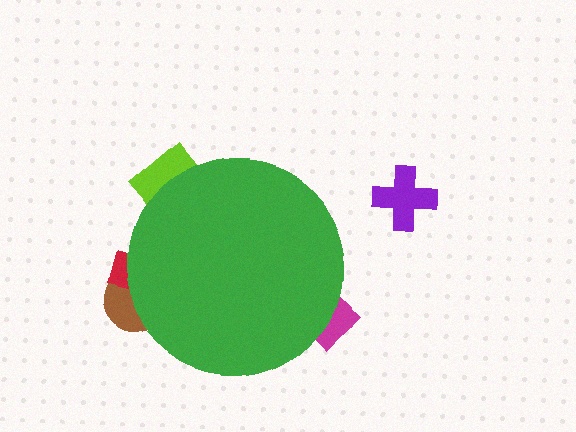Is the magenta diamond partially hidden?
Yes, the magenta diamond is partially hidden behind the green circle.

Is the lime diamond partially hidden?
Yes, the lime diamond is partially hidden behind the green circle.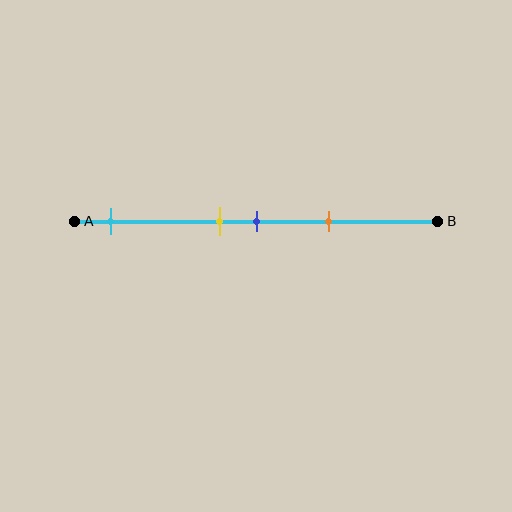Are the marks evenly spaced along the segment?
No, the marks are not evenly spaced.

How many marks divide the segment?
There are 4 marks dividing the segment.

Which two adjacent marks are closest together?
The yellow and blue marks are the closest adjacent pair.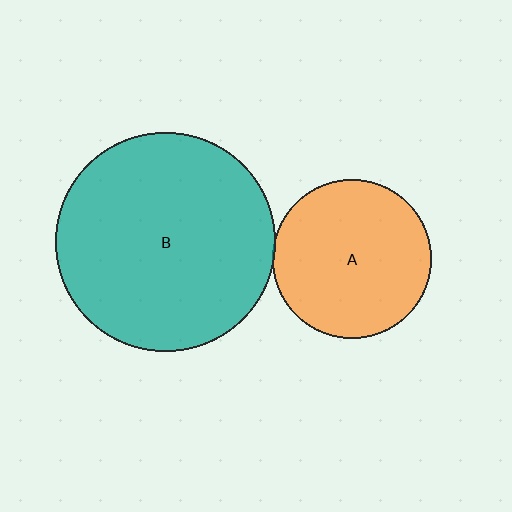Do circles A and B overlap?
Yes.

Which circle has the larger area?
Circle B (teal).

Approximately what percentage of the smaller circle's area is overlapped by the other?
Approximately 5%.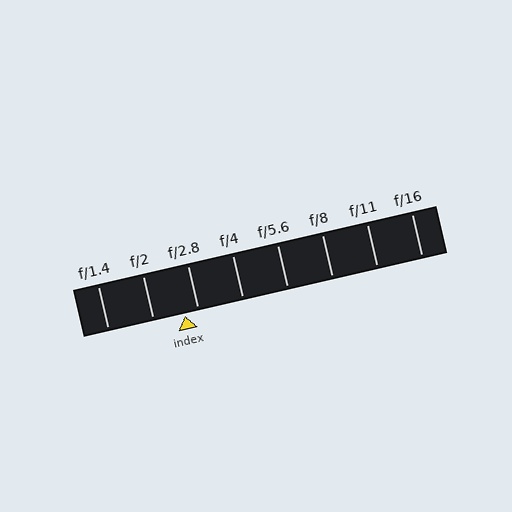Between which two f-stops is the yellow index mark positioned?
The index mark is between f/2 and f/2.8.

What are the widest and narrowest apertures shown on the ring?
The widest aperture shown is f/1.4 and the narrowest is f/16.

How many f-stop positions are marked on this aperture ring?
There are 8 f-stop positions marked.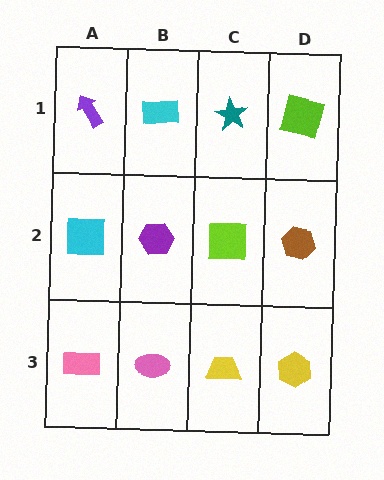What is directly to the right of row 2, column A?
A purple hexagon.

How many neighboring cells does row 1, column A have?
2.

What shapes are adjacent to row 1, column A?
A cyan square (row 2, column A), a cyan rectangle (row 1, column B).